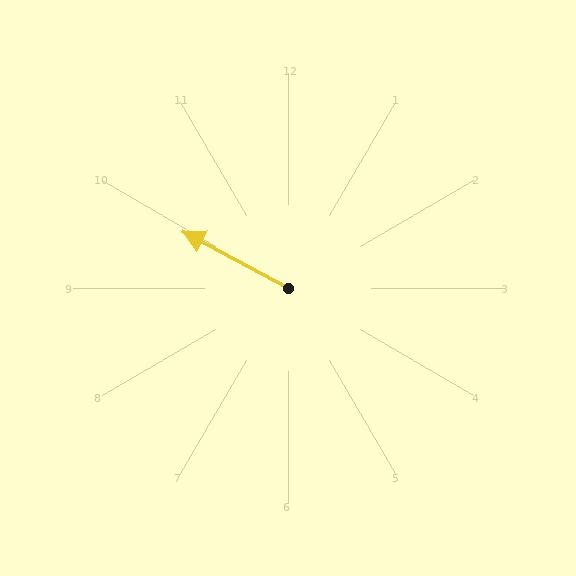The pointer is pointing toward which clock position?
Roughly 10 o'clock.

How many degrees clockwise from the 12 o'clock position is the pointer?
Approximately 298 degrees.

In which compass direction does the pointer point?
Northwest.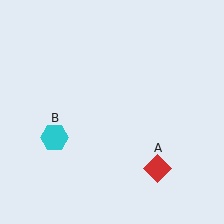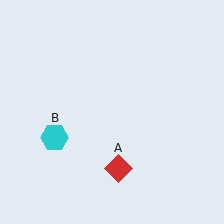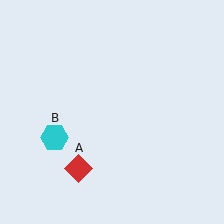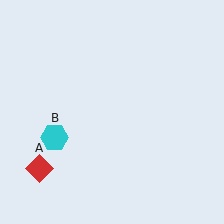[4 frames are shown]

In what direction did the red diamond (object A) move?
The red diamond (object A) moved left.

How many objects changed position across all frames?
1 object changed position: red diamond (object A).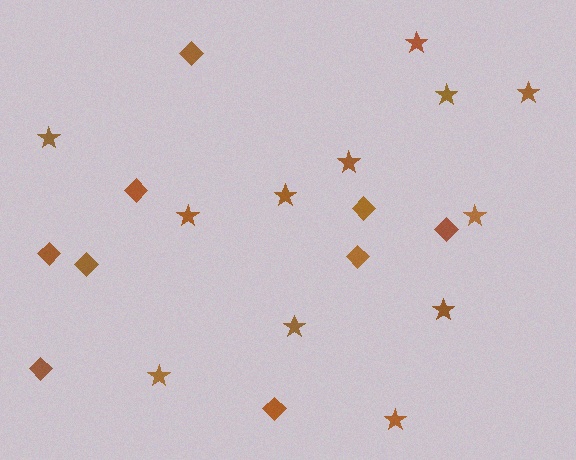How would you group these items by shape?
There are 2 groups: one group of stars (12) and one group of diamonds (9).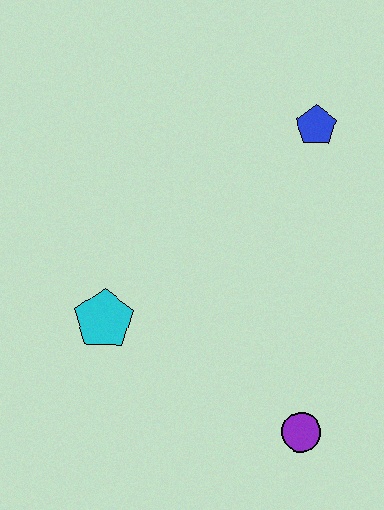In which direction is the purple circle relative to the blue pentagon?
The purple circle is below the blue pentagon.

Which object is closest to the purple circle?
The cyan pentagon is closest to the purple circle.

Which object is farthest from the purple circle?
The blue pentagon is farthest from the purple circle.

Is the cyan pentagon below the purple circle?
No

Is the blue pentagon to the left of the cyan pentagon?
No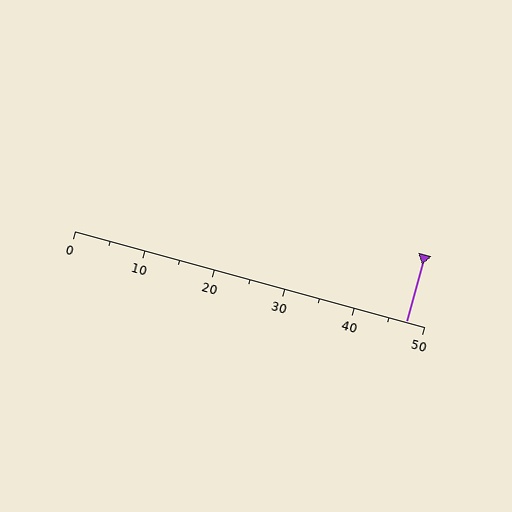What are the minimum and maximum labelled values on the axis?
The axis runs from 0 to 50.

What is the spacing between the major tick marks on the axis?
The major ticks are spaced 10 apart.